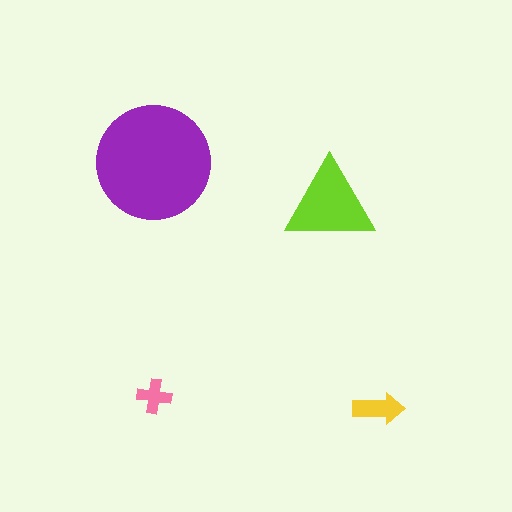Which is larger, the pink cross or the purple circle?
The purple circle.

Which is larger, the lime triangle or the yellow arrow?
The lime triangle.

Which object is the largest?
The purple circle.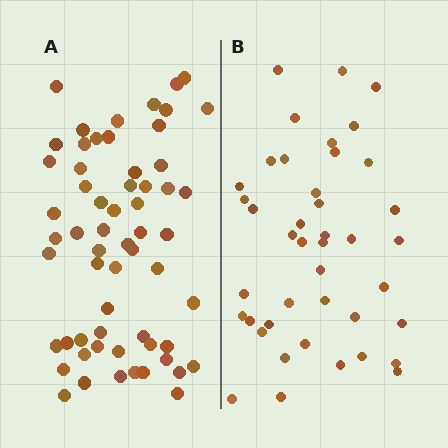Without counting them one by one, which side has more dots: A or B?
Region A (the left region) has more dots.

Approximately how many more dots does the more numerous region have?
Region A has approximately 20 more dots than region B.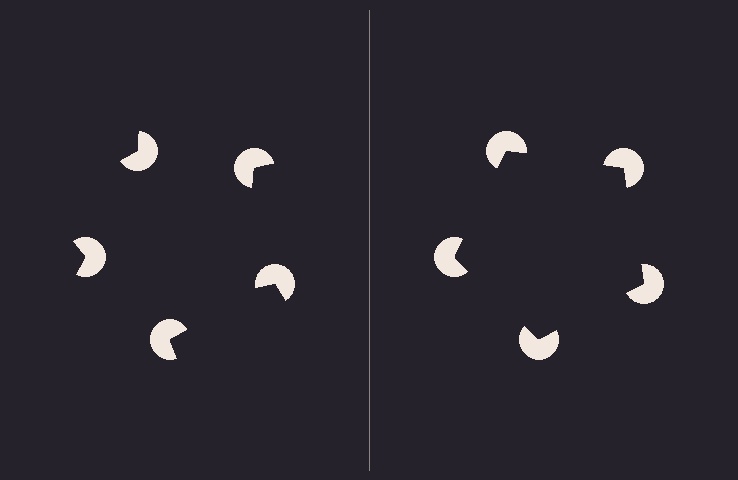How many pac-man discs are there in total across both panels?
10 — 5 on each side.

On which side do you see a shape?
An illusory pentagon appears on the right side. On the left side the wedge cuts are rotated, so no coherent shape forms.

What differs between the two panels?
The pac-man discs are positioned identically on both sides; only the wedge orientations differ. On the right they align to a pentagon; on the left they are misaligned.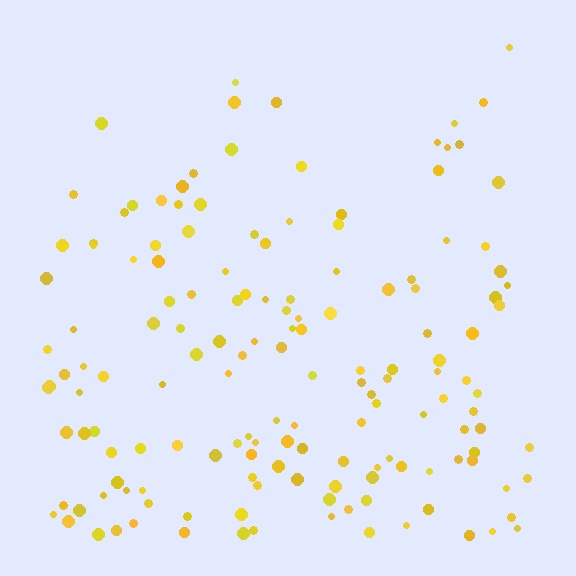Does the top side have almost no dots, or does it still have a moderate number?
Still a moderate number, just noticeably fewer than the bottom.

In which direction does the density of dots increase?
From top to bottom, with the bottom side densest.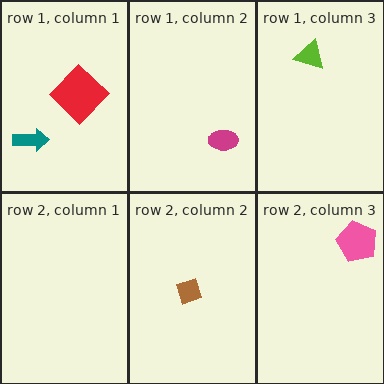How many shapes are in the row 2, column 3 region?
1.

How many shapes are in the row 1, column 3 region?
1.